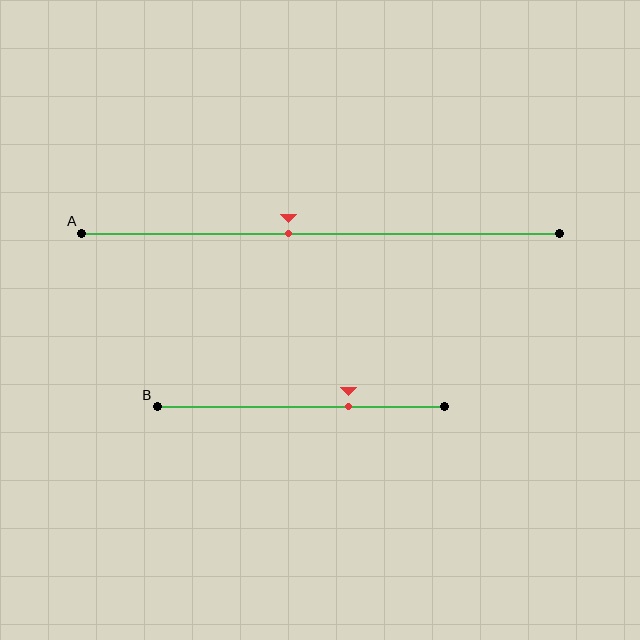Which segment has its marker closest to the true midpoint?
Segment A has its marker closest to the true midpoint.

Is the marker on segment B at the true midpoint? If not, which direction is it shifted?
No, the marker on segment B is shifted to the right by about 17% of the segment length.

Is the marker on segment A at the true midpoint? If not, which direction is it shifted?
No, the marker on segment A is shifted to the left by about 7% of the segment length.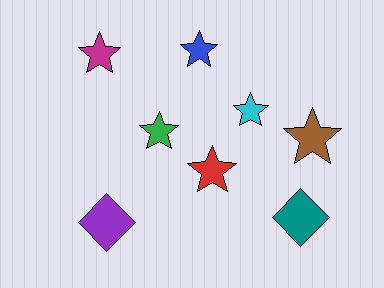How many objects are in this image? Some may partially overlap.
There are 8 objects.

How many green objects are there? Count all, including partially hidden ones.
There is 1 green object.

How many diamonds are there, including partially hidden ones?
There are 2 diamonds.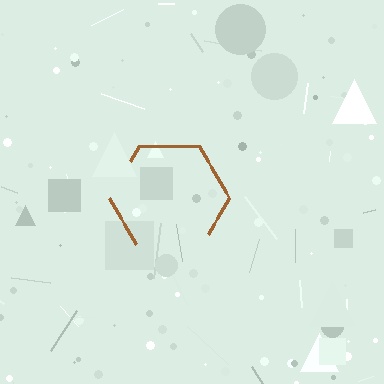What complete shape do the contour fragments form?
The contour fragments form a hexagon.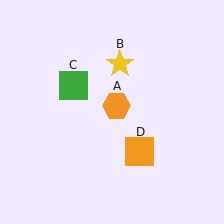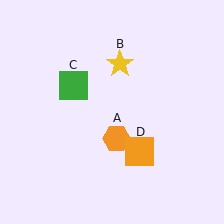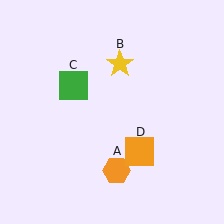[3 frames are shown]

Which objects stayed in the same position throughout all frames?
Yellow star (object B) and green square (object C) and orange square (object D) remained stationary.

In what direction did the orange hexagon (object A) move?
The orange hexagon (object A) moved down.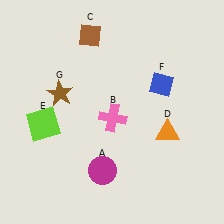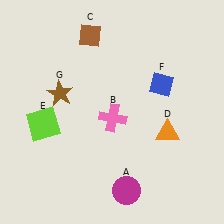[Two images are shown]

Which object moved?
The magenta circle (A) moved right.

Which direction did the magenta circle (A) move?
The magenta circle (A) moved right.